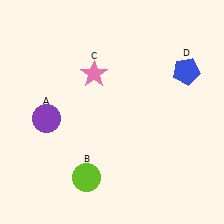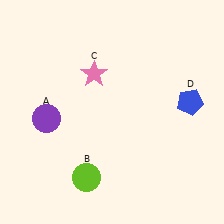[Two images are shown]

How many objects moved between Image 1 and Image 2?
1 object moved between the two images.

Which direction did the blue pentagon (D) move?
The blue pentagon (D) moved down.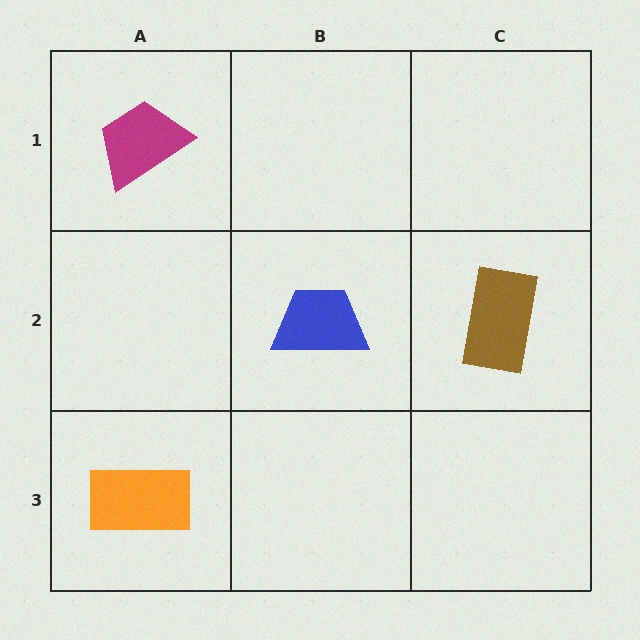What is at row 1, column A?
A magenta trapezoid.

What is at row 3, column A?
An orange rectangle.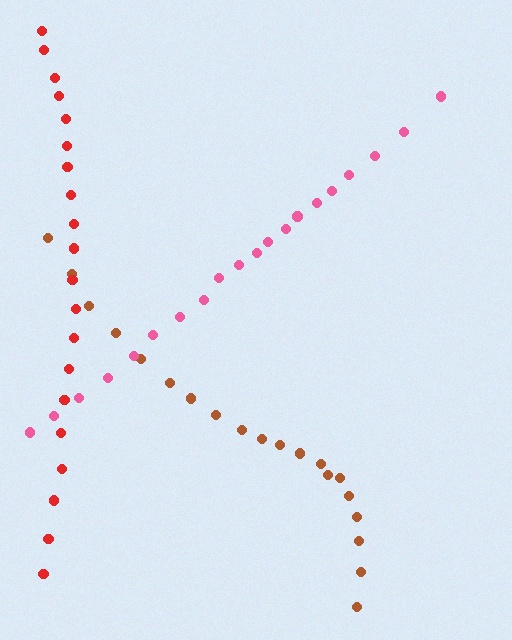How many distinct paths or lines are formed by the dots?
There are 3 distinct paths.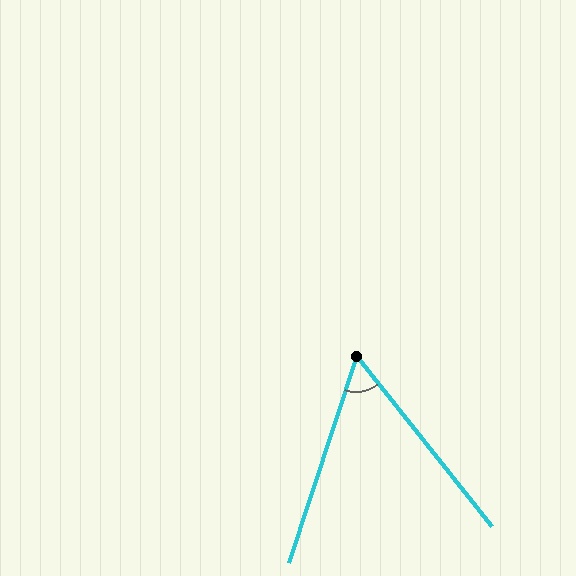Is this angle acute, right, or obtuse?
It is acute.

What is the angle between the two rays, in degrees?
Approximately 57 degrees.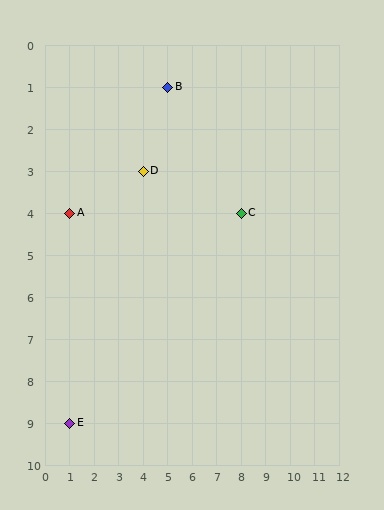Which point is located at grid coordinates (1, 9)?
Point E is at (1, 9).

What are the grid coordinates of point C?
Point C is at grid coordinates (8, 4).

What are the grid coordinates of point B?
Point B is at grid coordinates (5, 1).